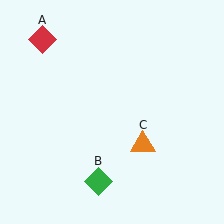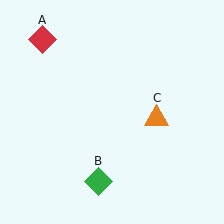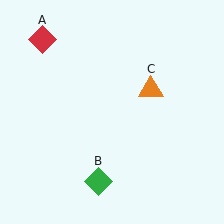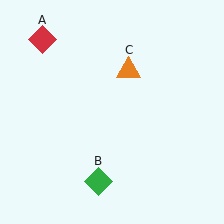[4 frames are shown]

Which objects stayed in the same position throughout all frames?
Red diamond (object A) and green diamond (object B) remained stationary.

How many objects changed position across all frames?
1 object changed position: orange triangle (object C).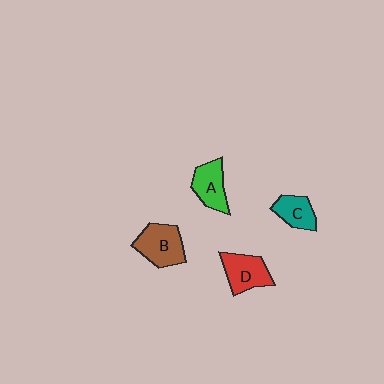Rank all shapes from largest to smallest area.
From largest to smallest: B (brown), D (red), A (green), C (teal).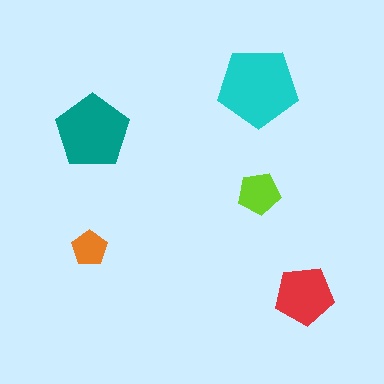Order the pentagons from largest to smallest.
the cyan one, the teal one, the red one, the lime one, the orange one.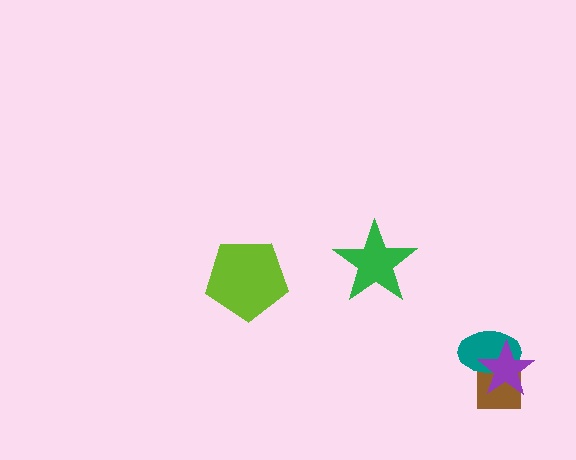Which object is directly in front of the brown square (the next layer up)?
The teal ellipse is directly in front of the brown square.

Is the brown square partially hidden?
Yes, it is partially covered by another shape.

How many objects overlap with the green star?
0 objects overlap with the green star.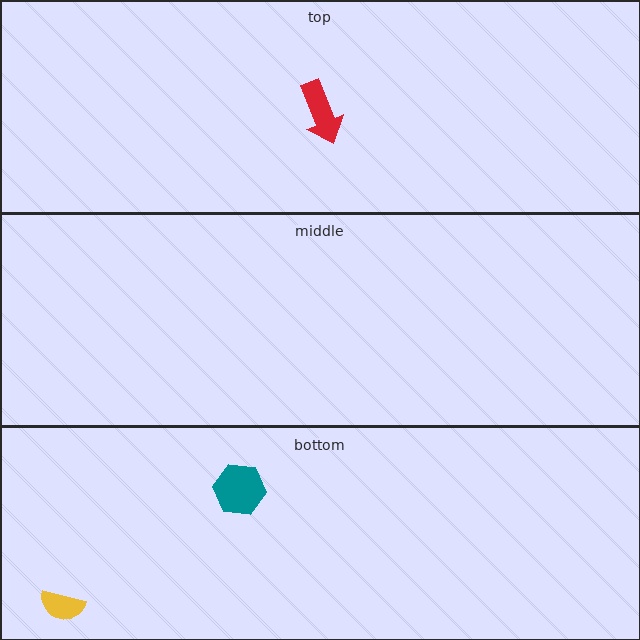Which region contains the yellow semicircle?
The bottom region.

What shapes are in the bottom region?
The yellow semicircle, the teal hexagon.